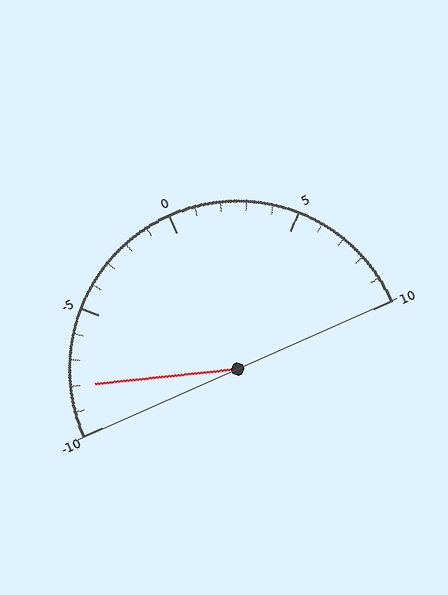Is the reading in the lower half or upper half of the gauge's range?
The reading is in the lower half of the range (-10 to 10).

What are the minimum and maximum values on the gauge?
The gauge ranges from -10 to 10.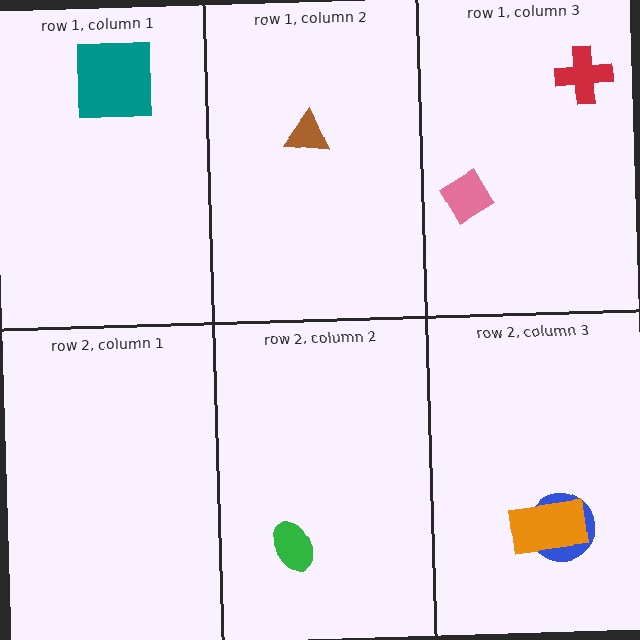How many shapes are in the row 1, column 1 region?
1.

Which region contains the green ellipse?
The row 2, column 2 region.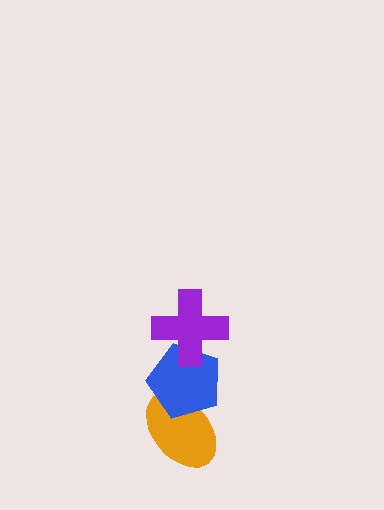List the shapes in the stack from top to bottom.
From top to bottom: the purple cross, the blue pentagon, the orange ellipse.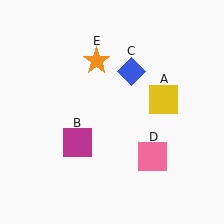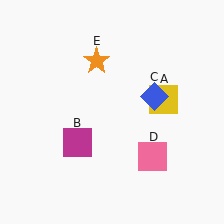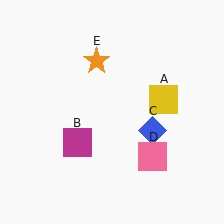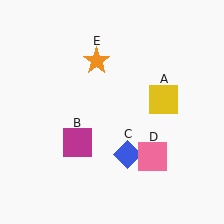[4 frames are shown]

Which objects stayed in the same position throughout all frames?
Yellow square (object A) and magenta square (object B) and pink square (object D) and orange star (object E) remained stationary.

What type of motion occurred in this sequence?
The blue diamond (object C) rotated clockwise around the center of the scene.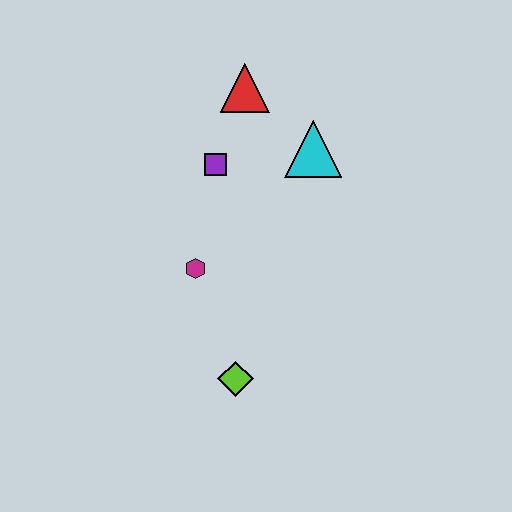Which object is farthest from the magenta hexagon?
The red triangle is farthest from the magenta hexagon.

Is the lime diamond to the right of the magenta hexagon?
Yes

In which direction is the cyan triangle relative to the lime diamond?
The cyan triangle is above the lime diamond.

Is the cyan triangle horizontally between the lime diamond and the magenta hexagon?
No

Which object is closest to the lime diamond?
The magenta hexagon is closest to the lime diamond.